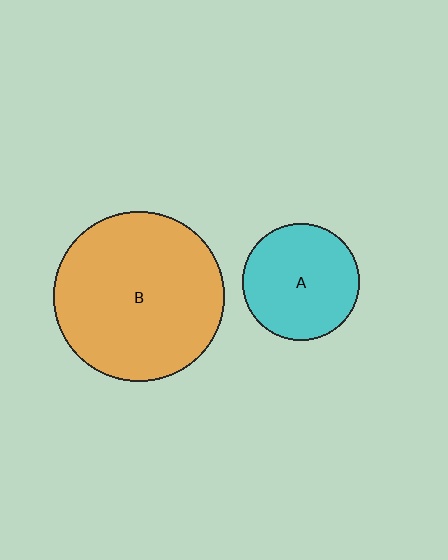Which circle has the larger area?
Circle B (orange).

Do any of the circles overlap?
No, none of the circles overlap.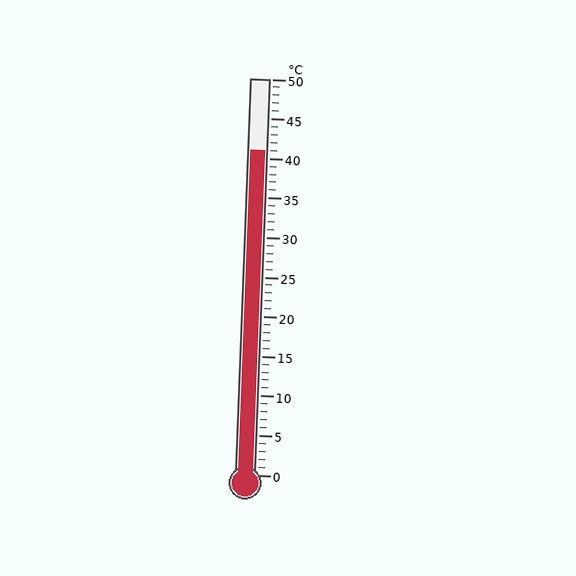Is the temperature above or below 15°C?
The temperature is above 15°C.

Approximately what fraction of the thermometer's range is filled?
The thermometer is filled to approximately 80% of its range.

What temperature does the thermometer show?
The thermometer shows approximately 41°C.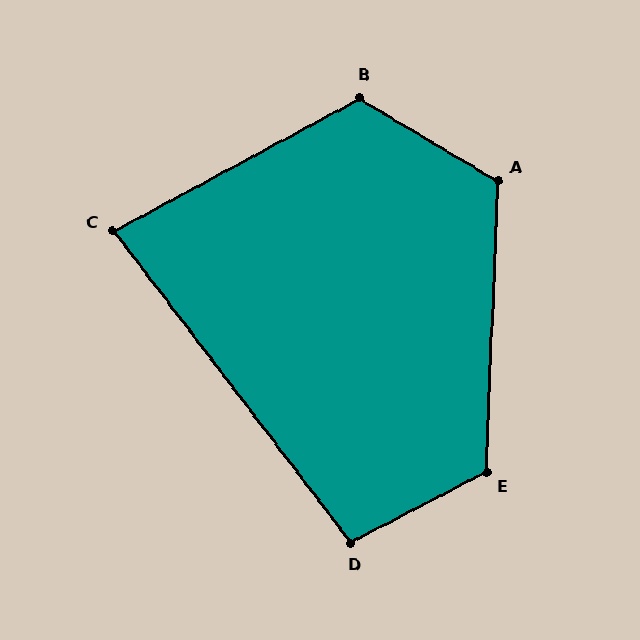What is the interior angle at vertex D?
Approximately 100 degrees (obtuse).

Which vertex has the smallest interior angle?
C, at approximately 81 degrees.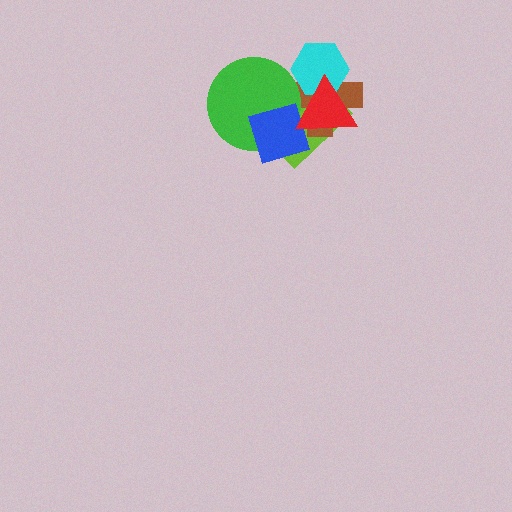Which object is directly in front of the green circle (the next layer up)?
The blue diamond is directly in front of the green circle.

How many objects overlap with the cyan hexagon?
3 objects overlap with the cyan hexagon.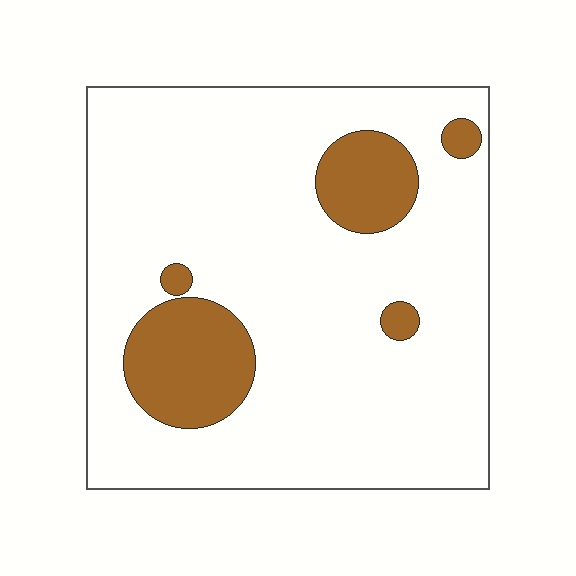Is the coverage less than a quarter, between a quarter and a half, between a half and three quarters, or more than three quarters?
Less than a quarter.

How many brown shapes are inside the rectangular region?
5.